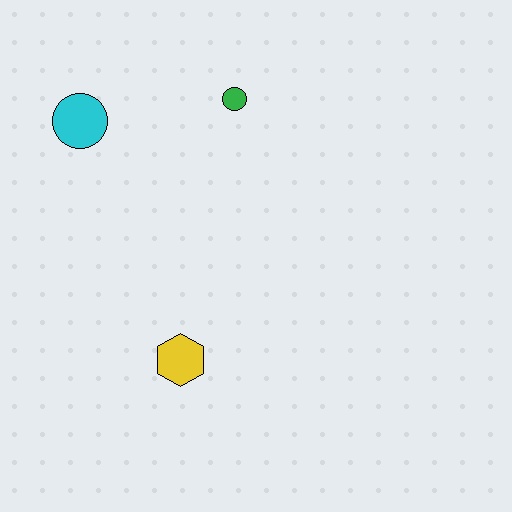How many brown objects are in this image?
There are no brown objects.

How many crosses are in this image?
There are no crosses.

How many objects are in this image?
There are 3 objects.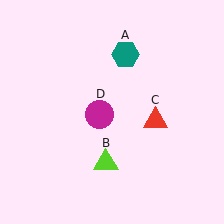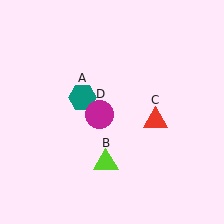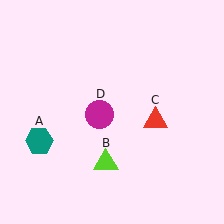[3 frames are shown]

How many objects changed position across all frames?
1 object changed position: teal hexagon (object A).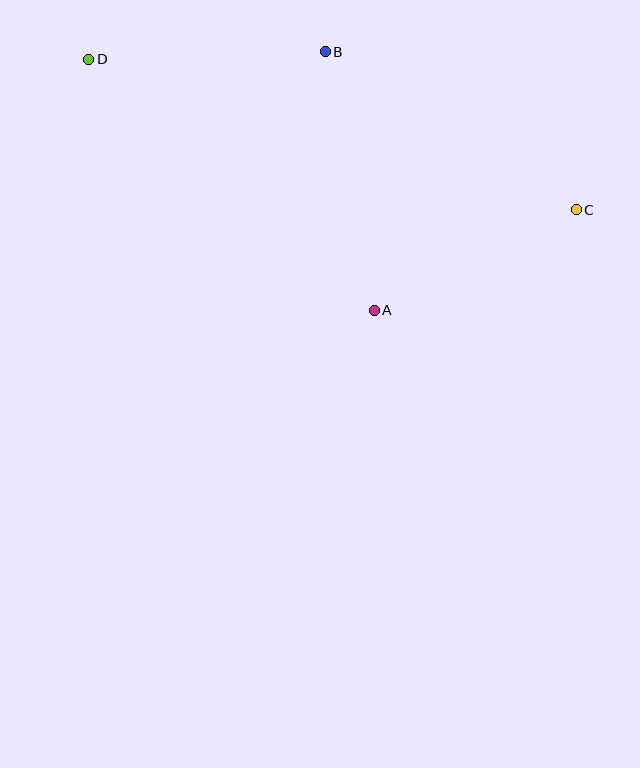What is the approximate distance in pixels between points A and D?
The distance between A and D is approximately 380 pixels.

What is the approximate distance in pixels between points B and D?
The distance between B and D is approximately 237 pixels.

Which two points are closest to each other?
Points A and C are closest to each other.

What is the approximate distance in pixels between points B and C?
The distance between B and C is approximately 296 pixels.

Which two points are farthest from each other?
Points C and D are farthest from each other.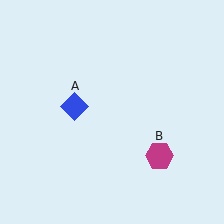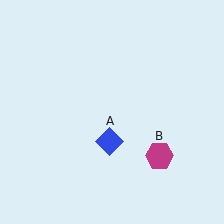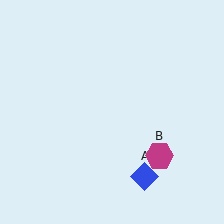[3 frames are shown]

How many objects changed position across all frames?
1 object changed position: blue diamond (object A).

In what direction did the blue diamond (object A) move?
The blue diamond (object A) moved down and to the right.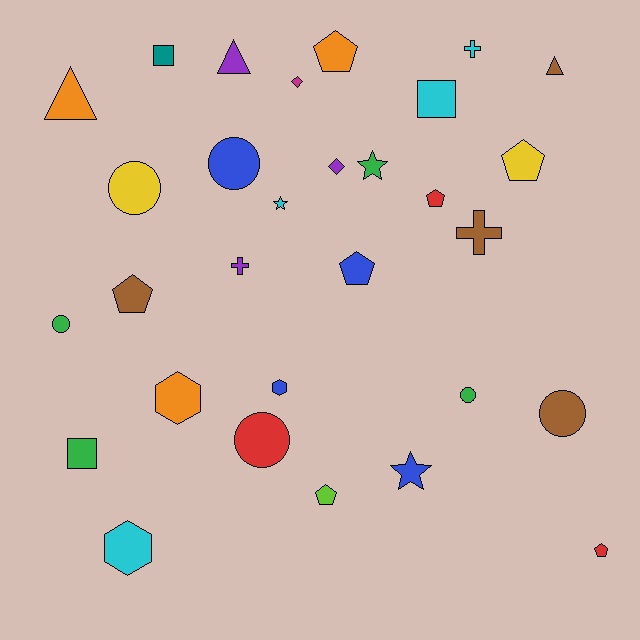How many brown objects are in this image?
There are 4 brown objects.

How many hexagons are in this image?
There are 3 hexagons.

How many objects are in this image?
There are 30 objects.